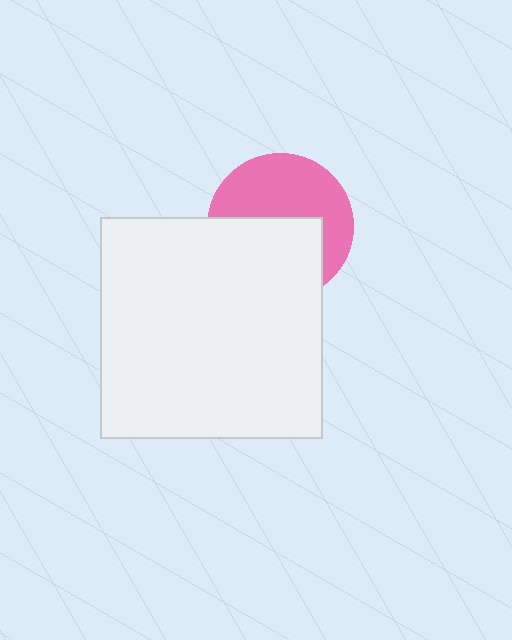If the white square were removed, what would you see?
You would see the complete pink circle.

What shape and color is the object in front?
The object in front is a white square.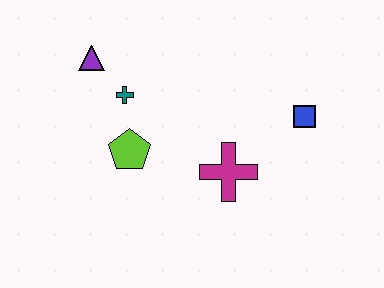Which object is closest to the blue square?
The magenta cross is closest to the blue square.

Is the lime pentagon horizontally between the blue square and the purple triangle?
Yes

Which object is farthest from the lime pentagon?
The blue square is farthest from the lime pentagon.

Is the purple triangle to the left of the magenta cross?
Yes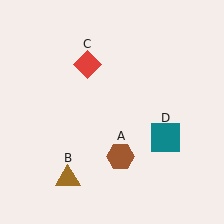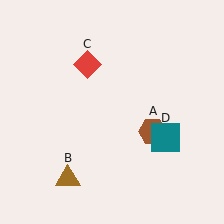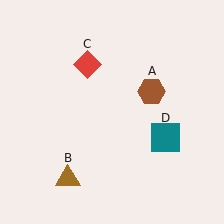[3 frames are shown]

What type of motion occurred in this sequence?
The brown hexagon (object A) rotated counterclockwise around the center of the scene.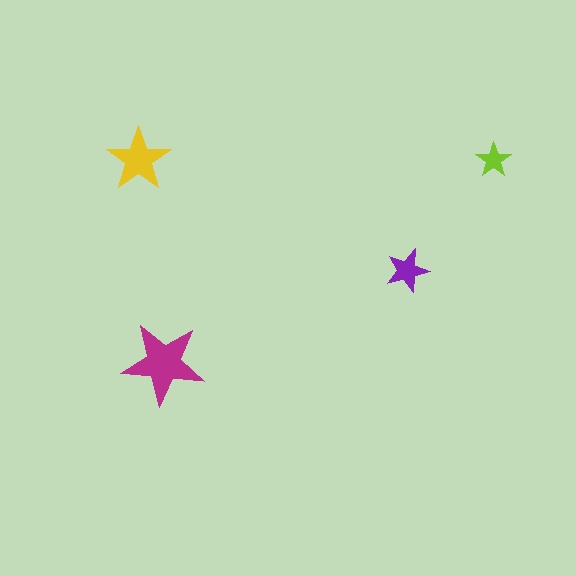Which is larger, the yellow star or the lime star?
The yellow one.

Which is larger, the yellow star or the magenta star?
The magenta one.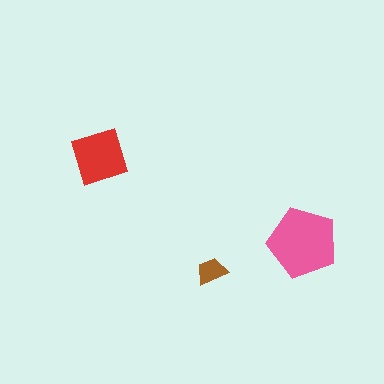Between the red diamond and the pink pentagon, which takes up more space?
The pink pentagon.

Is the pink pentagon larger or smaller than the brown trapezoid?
Larger.